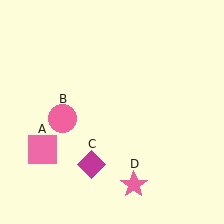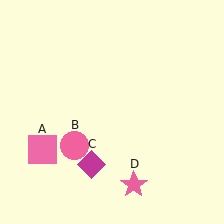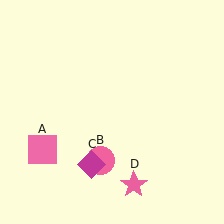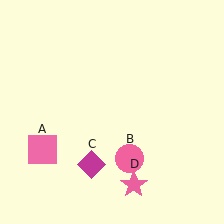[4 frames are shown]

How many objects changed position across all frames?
1 object changed position: pink circle (object B).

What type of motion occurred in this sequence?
The pink circle (object B) rotated counterclockwise around the center of the scene.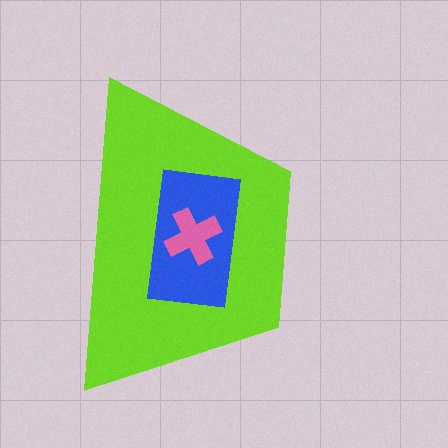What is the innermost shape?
The pink cross.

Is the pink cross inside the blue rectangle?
Yes.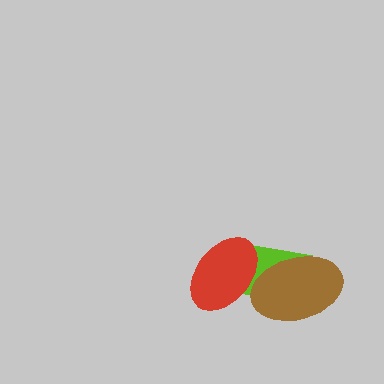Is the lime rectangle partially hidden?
Yes, it is partially covered by another shape.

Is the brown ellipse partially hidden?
Yes, it is partially covered by another shape.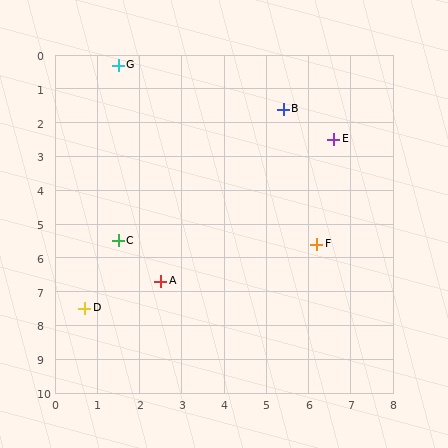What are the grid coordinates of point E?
Point E is at approximately (6.6, 2.5).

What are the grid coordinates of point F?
Point F is at approximately (6.2, 5.6).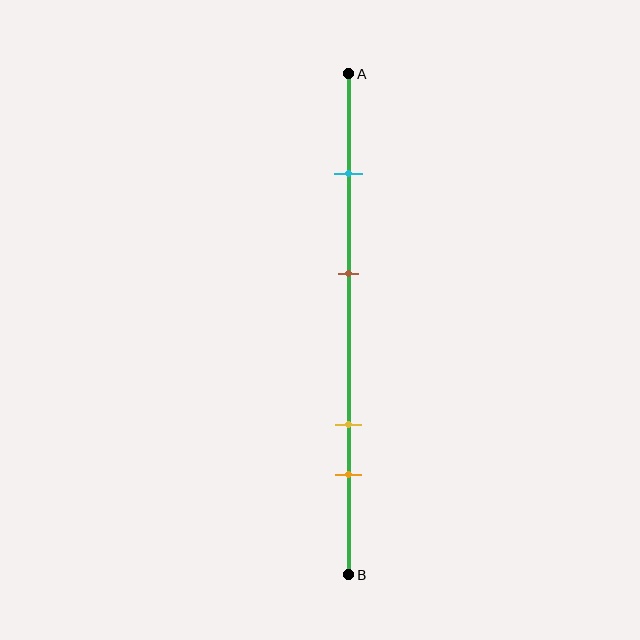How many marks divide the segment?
There are 4 marks dividing the segment.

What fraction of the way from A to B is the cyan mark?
The cyan mark is approximately 20% (0.2) of the way from A to B.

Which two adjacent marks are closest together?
The yellow and orange marks are the closest adjacent pair.